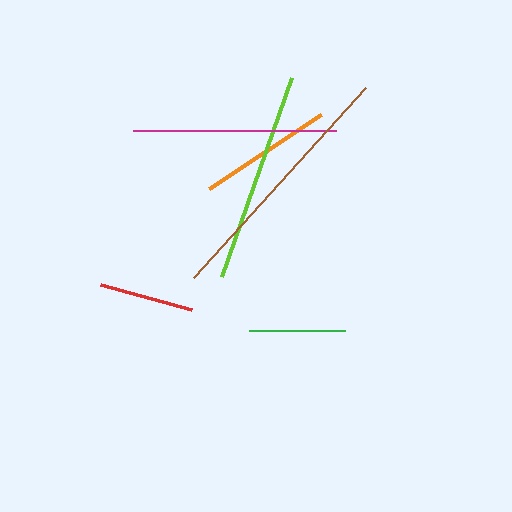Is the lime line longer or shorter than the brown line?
The brown line is longer than the lime line.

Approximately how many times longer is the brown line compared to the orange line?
The brown line is approximately 1.9 times the length of the orange line.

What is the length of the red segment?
The red segment is approximately 94 pixels long.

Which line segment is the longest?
The brown line is the longest at approximately 256 pixels.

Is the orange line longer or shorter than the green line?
The orange line is longer than the green line.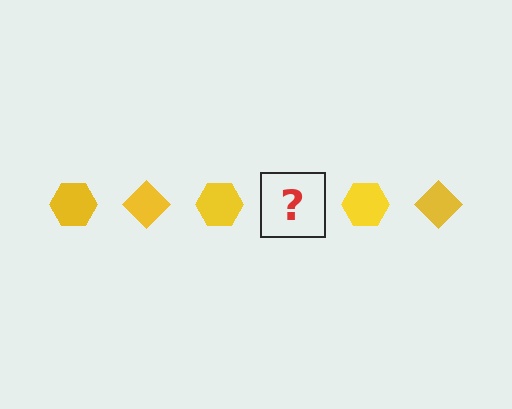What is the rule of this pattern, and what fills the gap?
The rule is that the pattern cycles through hexagon, diamond shapes in yellow. The gap should be filled with a yellow diamond.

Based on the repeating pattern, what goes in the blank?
The blank should be a yellow diamond.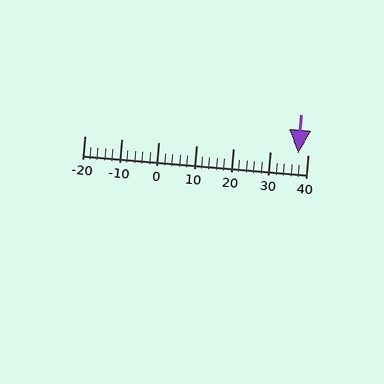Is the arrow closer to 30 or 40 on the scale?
The arrow is closer to 40.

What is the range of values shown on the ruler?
The ruler shows values from -20 to 40.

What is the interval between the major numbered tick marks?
The major tick marks are spaced 10 units apart.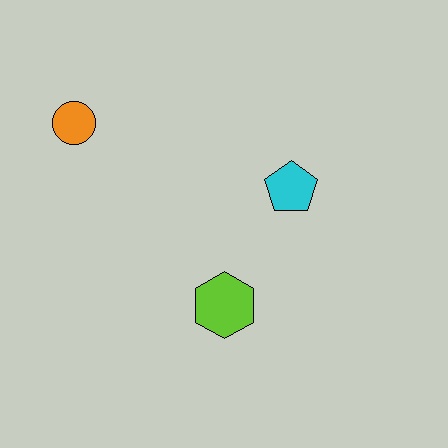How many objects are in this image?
There are 3 objects.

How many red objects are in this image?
There are no red objects.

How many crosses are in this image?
There are no crosses.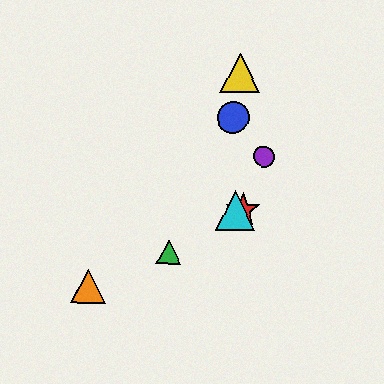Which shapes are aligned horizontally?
The red star, the cyan triangle are aligned horizontally.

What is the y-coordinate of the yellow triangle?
The yellow triangle is at y≈73.